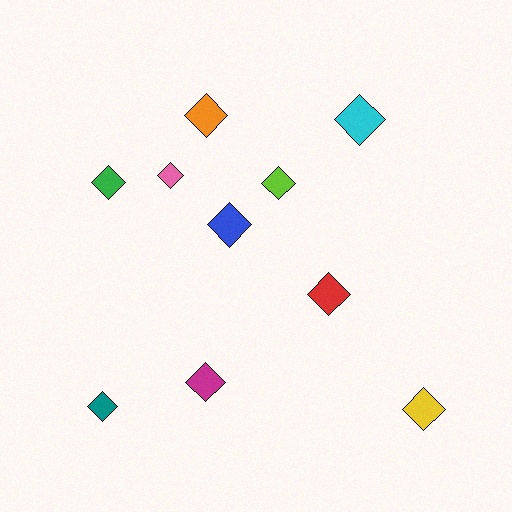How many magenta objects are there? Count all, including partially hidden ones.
There is 1 magenta object.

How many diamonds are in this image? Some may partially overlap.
There are 10 diamonds.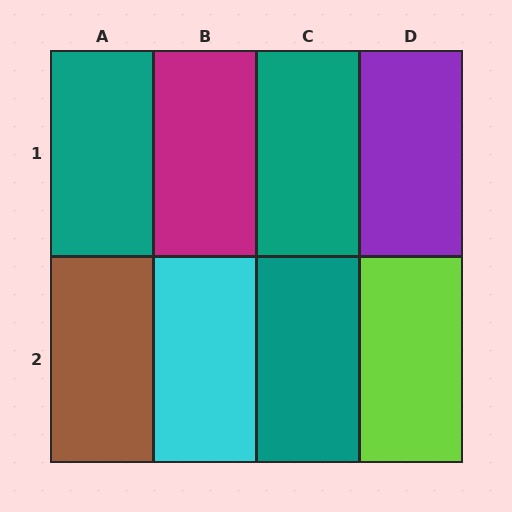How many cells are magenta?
1 cell is magenta.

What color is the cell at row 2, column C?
Teal.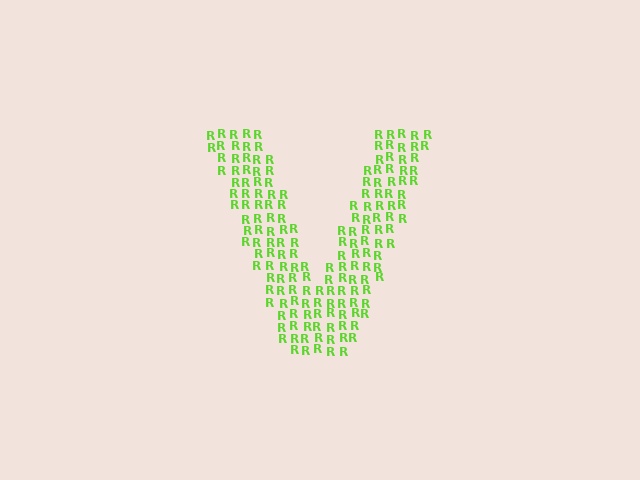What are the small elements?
The small elements are letter R's.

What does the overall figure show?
The overall figure shows the letter V.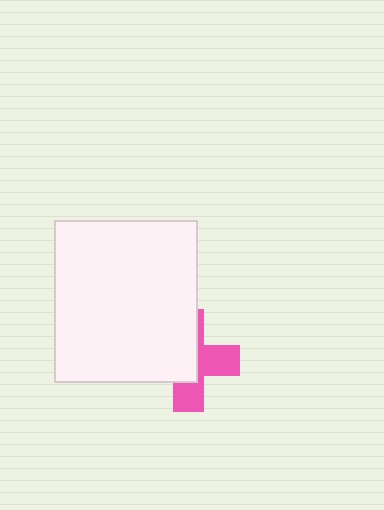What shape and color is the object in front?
The object in front is a white rectangle.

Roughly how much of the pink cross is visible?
About half of it is visible (roughly 45%).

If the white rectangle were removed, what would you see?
You would see the complete pink cross.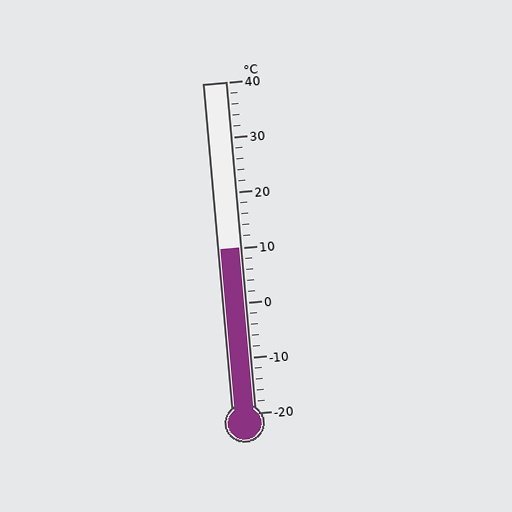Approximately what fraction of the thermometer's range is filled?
The thermometer is filled to approximately 50% of its range.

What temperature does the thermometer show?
The thermometer shows approximately 10°C.